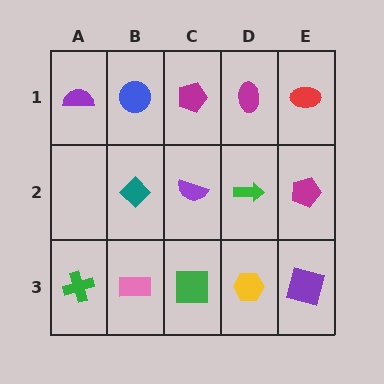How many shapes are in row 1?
5 shapes.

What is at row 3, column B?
A pink rectangle.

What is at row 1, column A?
A purple semicircle.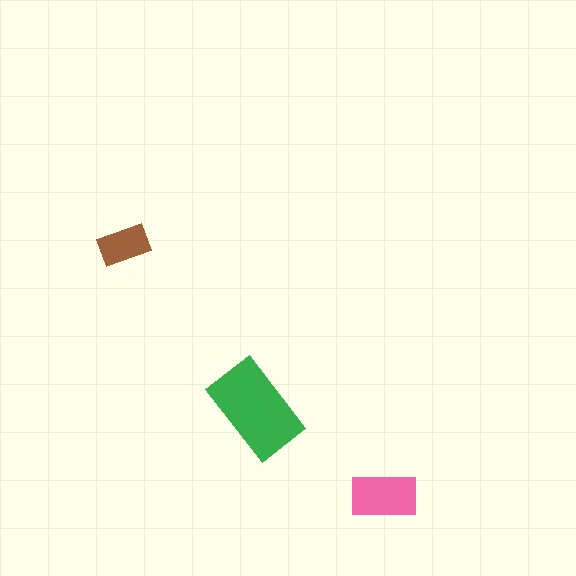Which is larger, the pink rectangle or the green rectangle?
The green one.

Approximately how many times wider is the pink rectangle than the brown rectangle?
About 1.5 times wider.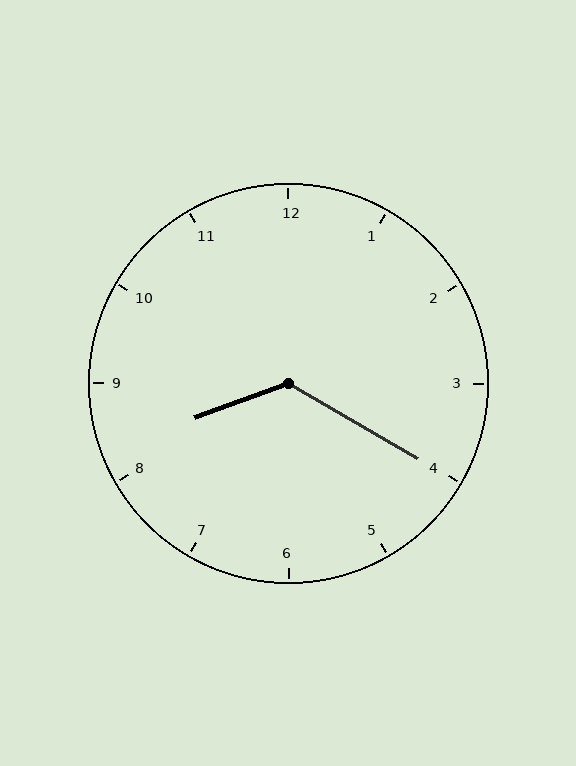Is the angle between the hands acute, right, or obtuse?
It is obtuse.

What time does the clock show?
8:20.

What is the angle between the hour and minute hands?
Approximately 130 degrees.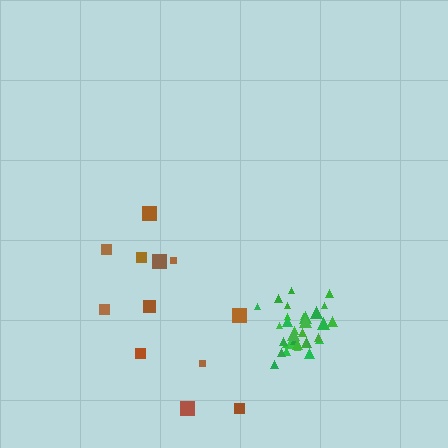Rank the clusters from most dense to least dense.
green, brown.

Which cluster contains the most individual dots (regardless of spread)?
Green (32).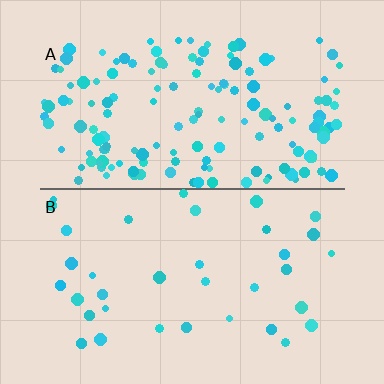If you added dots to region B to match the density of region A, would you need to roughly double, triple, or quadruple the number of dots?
Approximately quadruple.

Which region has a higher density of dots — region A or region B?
A (the top).